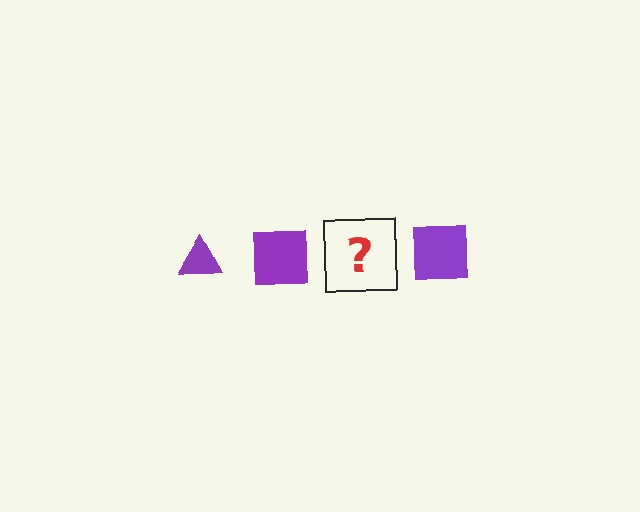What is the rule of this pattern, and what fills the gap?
The rule is that the pattern cycles through triangle, square shapes in purple. The gap should be filled with a purple triangle.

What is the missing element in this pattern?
The missing element is a purple triangle.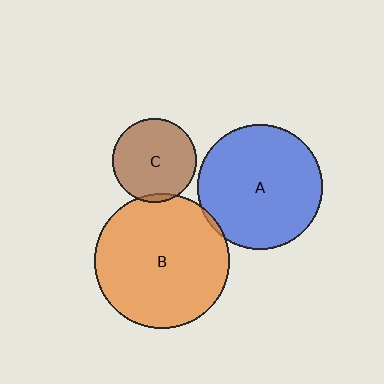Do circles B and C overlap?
Yes.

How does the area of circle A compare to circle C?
Approximately 2.2 times.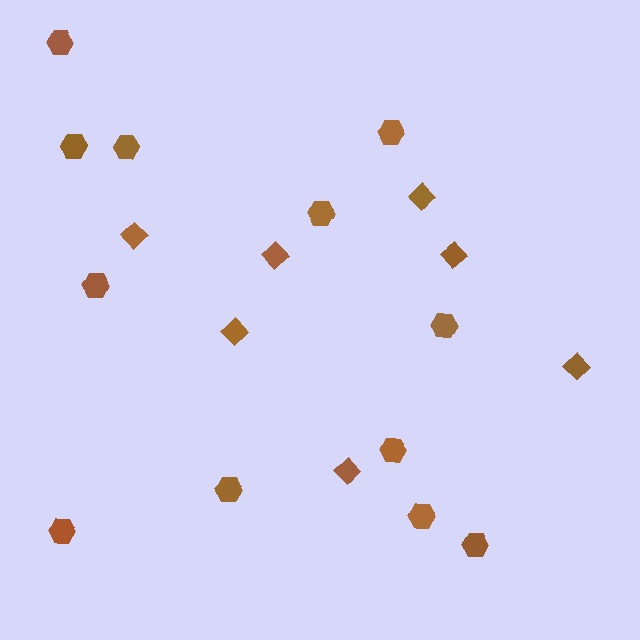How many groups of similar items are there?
There are 2 groups: one group of diamonds (7) and one group of hexagons (12).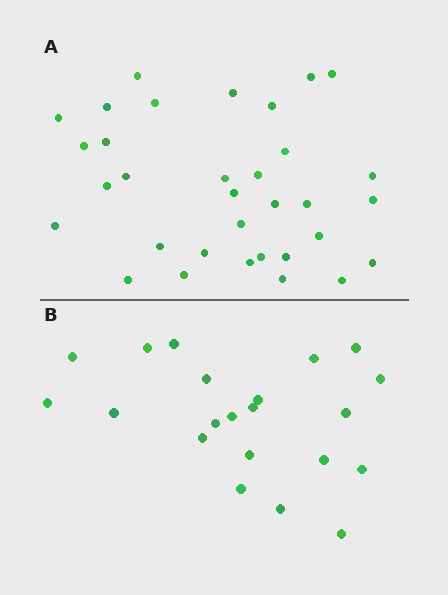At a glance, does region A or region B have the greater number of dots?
Region A (the top region) has more dots.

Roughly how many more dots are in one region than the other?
Region A has roughly 12 or so more dots than region B.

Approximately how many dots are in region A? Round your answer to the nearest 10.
About 30 dots. (The exact count is 33, which rounds to 30.)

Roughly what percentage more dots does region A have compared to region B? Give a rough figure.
About 55% more.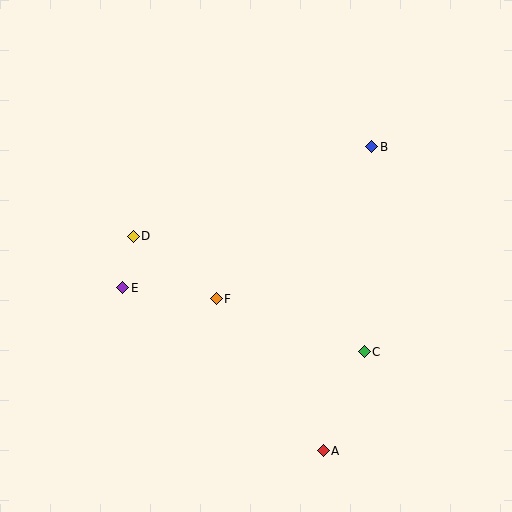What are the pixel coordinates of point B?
Point B is at (372, 147).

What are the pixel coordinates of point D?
Point D is at (133, 236).